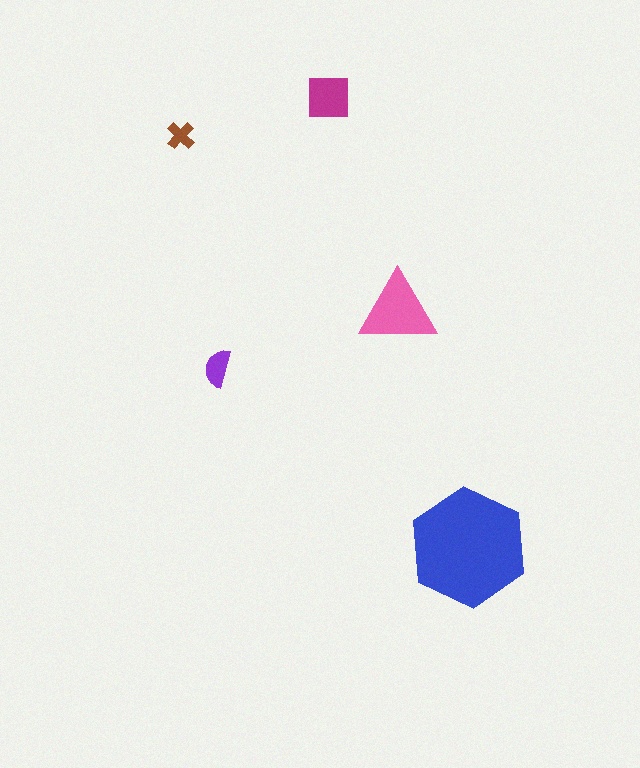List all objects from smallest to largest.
The brown cross, the purple semicircle, the magenta square, the pink triangle, the blue hexagon.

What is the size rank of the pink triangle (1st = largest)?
2nd.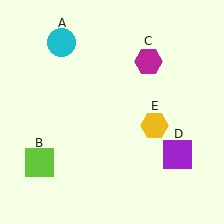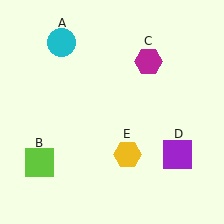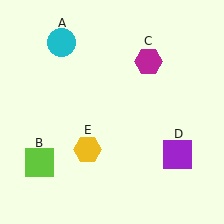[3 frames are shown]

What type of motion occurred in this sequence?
The yellow hexagon (object E) rotated clockwise around the center of the scene.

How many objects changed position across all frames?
1 object changed position: yellow hexagon (object E).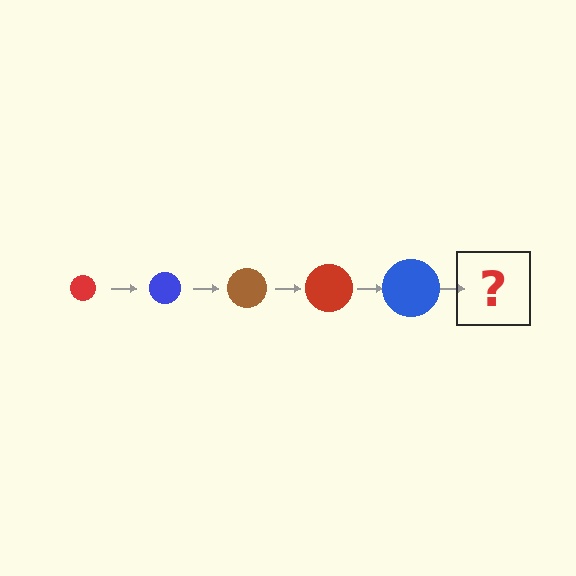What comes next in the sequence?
The next element should be a brown circle, larger than the previous one.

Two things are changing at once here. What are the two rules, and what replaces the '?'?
The two rules are that the circle grows larger each step and the color cycles through red, blue, and brown. The '?' should be a brown circle, larger than the previous one.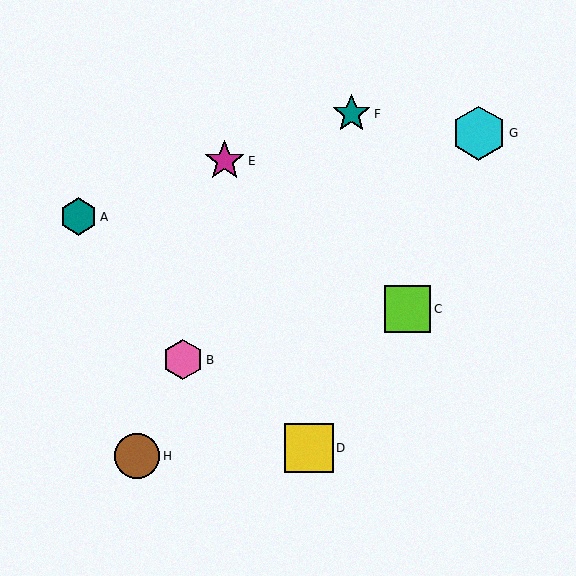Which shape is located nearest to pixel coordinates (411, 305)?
The lime square (labeled C) at (408, 309) is nearest to that location.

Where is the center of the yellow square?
The center of the yellow square is at (309, 448).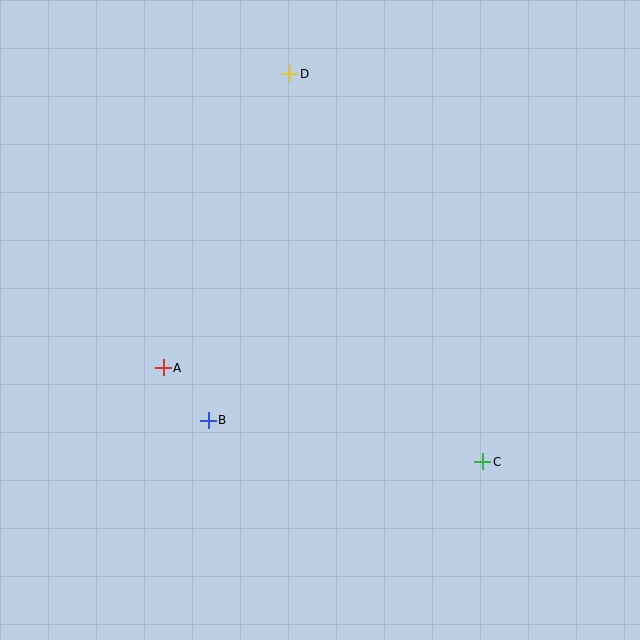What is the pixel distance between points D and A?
The distance between D and A is 320 pixels.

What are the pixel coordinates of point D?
Point D is at (290, 74).